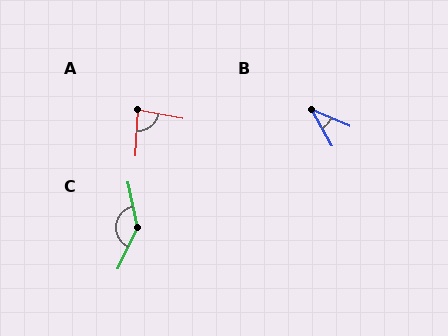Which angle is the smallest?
B, at approximately 38 degrees.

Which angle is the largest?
C, at approximately 143 degrees.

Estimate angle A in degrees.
Approximately 82 degrees.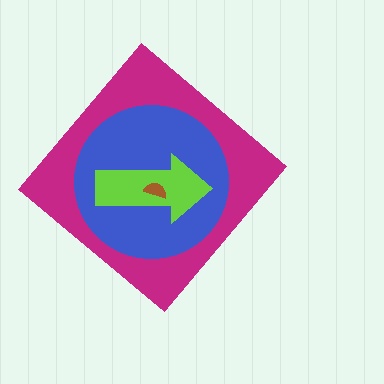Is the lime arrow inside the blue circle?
Yes.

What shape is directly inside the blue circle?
The lime arrow.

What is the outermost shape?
The magenta diamond.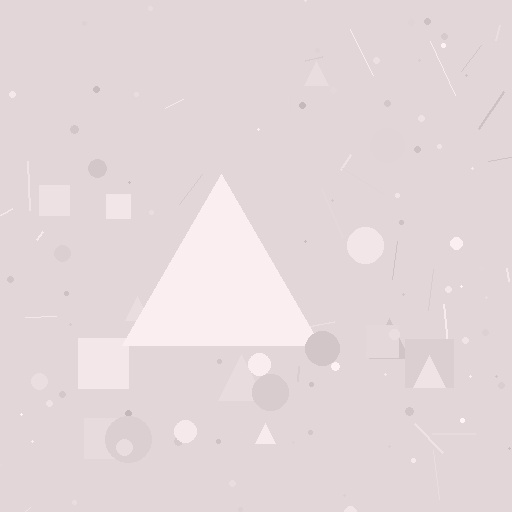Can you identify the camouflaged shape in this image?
The camouflaged shape is a triangle.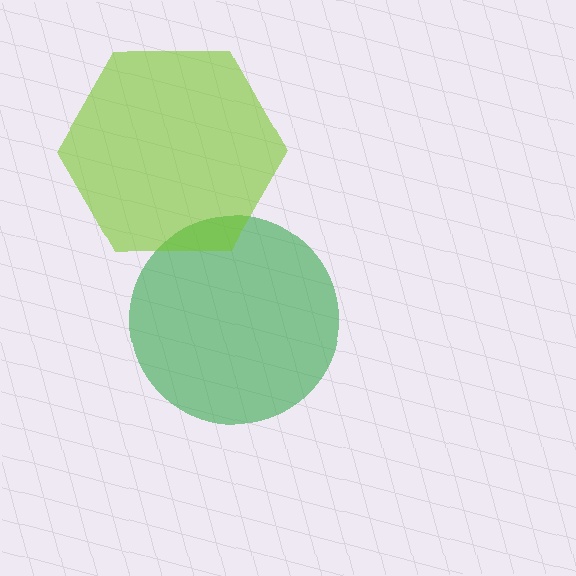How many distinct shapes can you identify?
There are 2 distinct shapes: a green circle, a lime hexagon.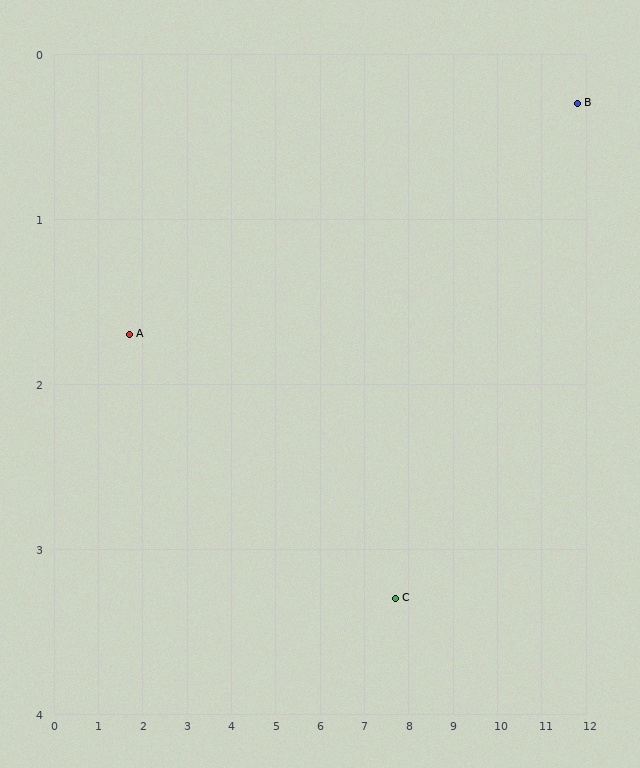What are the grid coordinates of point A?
Point A is at approximately (1.7, 1.7).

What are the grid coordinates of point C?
Point C is at approximately (7.7, 3.3).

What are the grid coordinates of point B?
Point B is at approximately (11.8, 0.3).